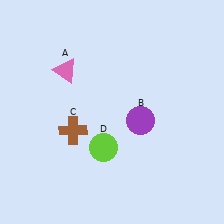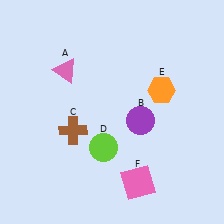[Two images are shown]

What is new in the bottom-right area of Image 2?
A pink square (F) was added in the bottom-right area of Image 2.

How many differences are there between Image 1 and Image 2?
There are 2 differences between the two images.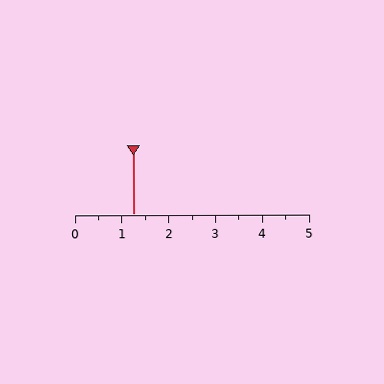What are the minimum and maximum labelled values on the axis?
The axis runs from 0 to 5.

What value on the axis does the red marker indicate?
The marker indicates approximately 1.2.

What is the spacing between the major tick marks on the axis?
The major ticks are spaced 1 apart.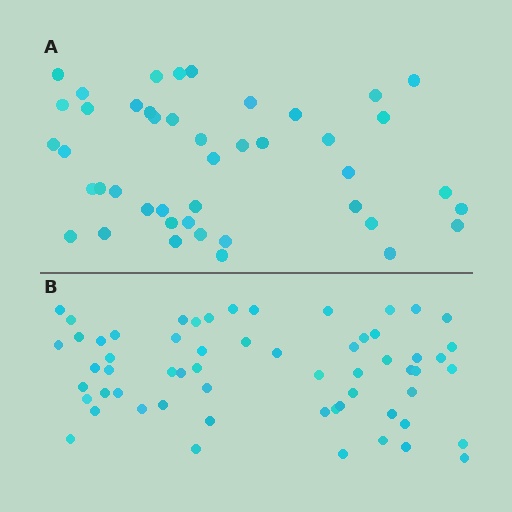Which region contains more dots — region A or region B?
Region B (the bottom region) has more dots.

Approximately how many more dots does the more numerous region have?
Region B has approximately 15 more dots than region A.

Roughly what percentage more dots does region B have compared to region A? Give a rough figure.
About 35% more.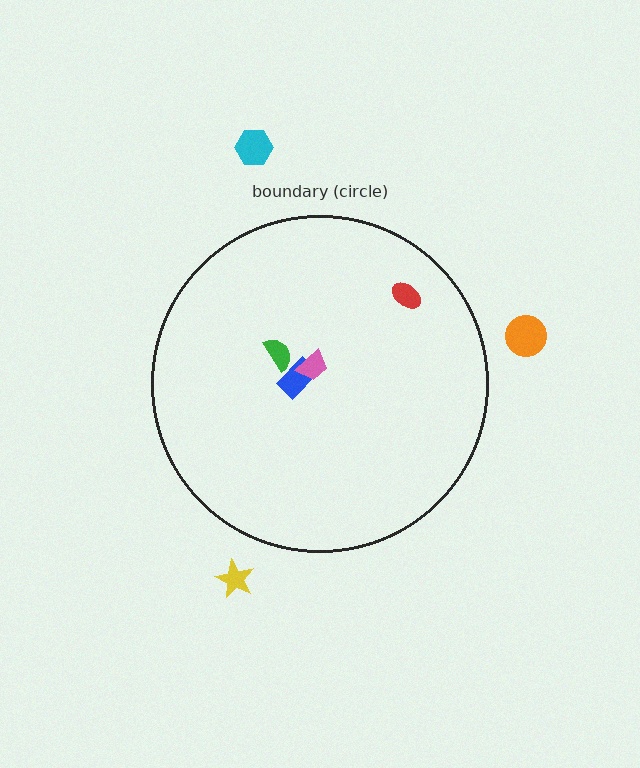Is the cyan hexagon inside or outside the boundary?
Outside.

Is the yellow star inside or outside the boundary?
Outside.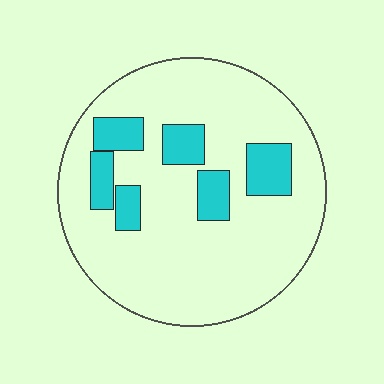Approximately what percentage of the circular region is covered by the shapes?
Approximately 20%.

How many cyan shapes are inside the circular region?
6.